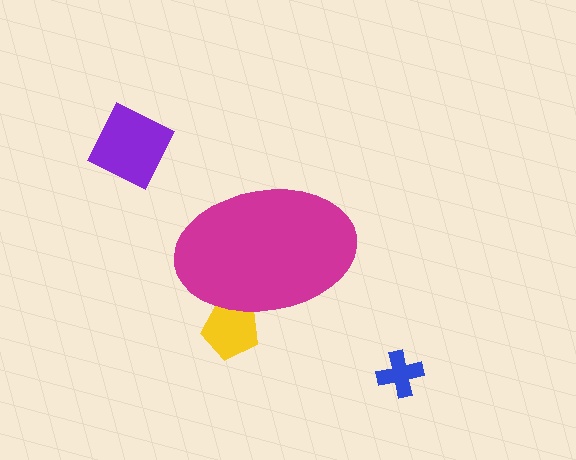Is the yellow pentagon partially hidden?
Yes, the yellow pentagon is partially hidden behind the magenta ellipse.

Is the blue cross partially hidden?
No, the blue cross is fully visible.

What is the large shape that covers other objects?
A magenta ellipse.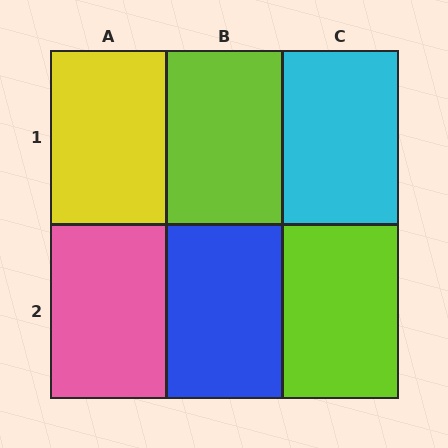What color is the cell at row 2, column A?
Pink.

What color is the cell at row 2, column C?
Lime.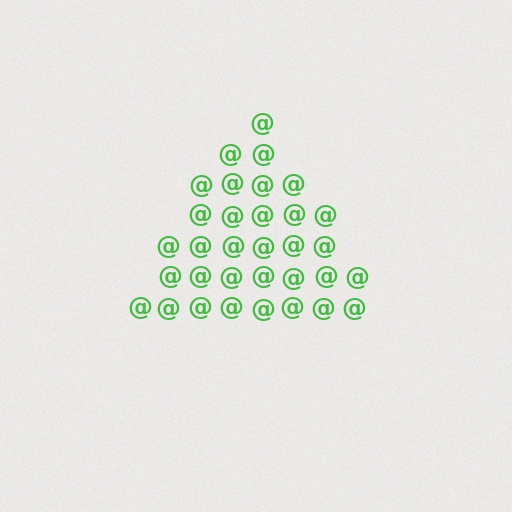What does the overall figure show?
The overall figure shows a triangle.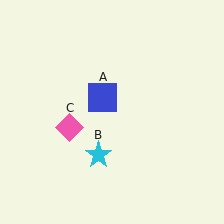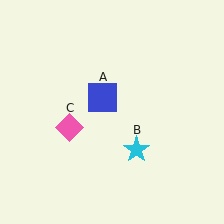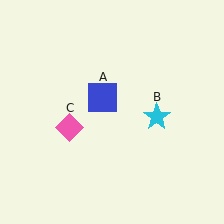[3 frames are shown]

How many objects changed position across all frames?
1 object changed position: cyan star (object B).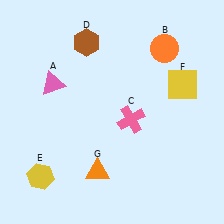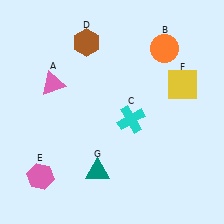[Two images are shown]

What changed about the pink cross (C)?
In Image 1, C is pink. In Image 2, it changed to cyan.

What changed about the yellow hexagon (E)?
In Image 1, E is yellow. In Image 2, it changed to pink.